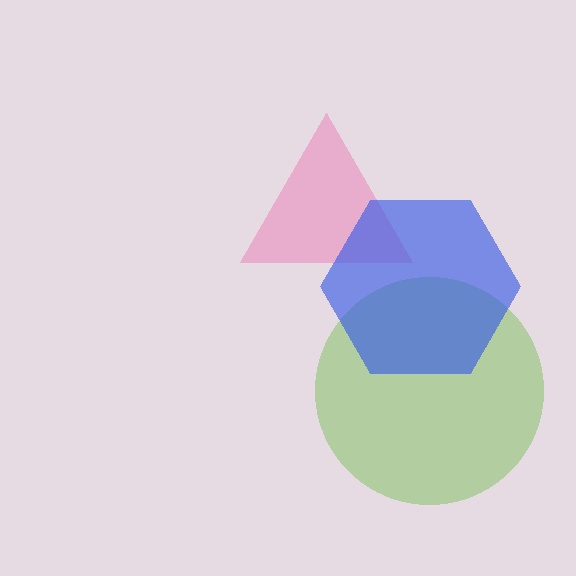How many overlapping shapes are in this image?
There are 3 overlapping shapes in the image.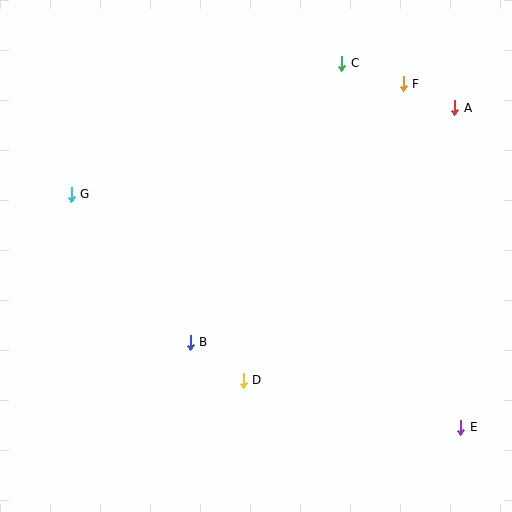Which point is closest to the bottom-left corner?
Point B is closest to the bottom-left corner.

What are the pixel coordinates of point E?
Point E is at (461, 427).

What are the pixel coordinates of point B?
Point B is at (190, 342).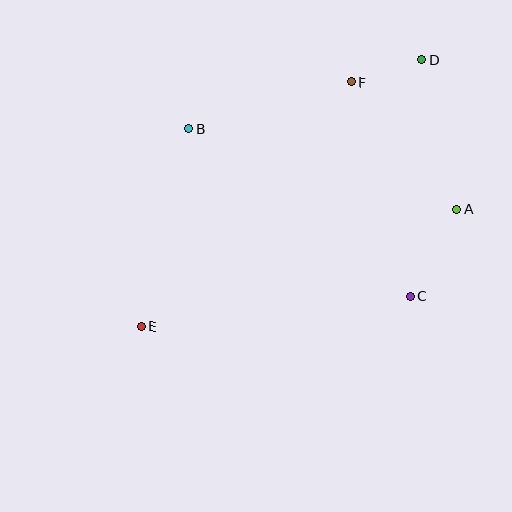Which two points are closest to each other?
Points D and F are closest to each other.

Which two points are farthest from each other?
Points D and E are farthest from each other.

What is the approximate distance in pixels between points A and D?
The distance between A and D is approximately 153 pixels.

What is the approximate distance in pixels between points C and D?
The distance between C and D is approximately 236 pixels.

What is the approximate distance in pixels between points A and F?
The distance between A and F is approximately 165 pixels.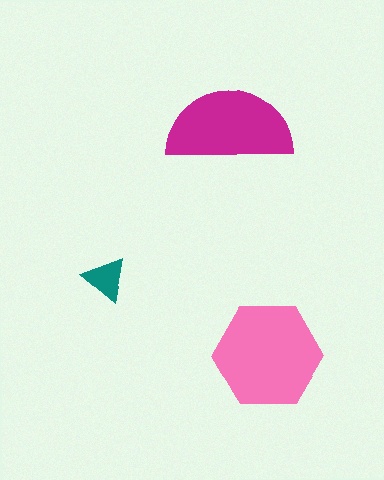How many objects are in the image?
There are 3 objects in the image.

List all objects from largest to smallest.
The pink hexagon, the magenta semicircle, the teal triangle.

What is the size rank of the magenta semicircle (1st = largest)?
2nd.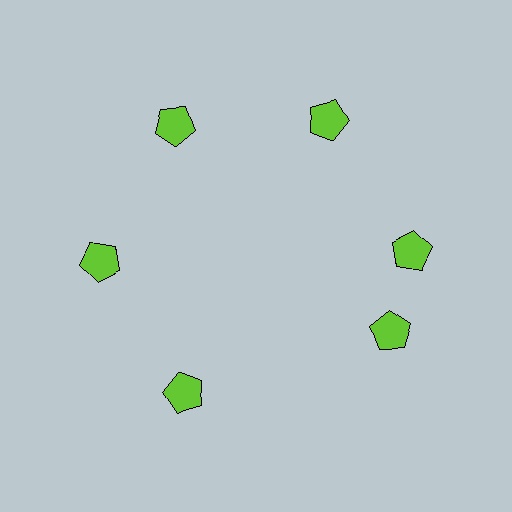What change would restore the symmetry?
The symmetry would be restored by rotating it back into even spacing with its neighbors so that all 6 pentagons sit at equal angles and equal distance from the center.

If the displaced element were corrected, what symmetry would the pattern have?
It would have 6-fold rotational symmetry — the pattern would map onto itself every 60 degrees.